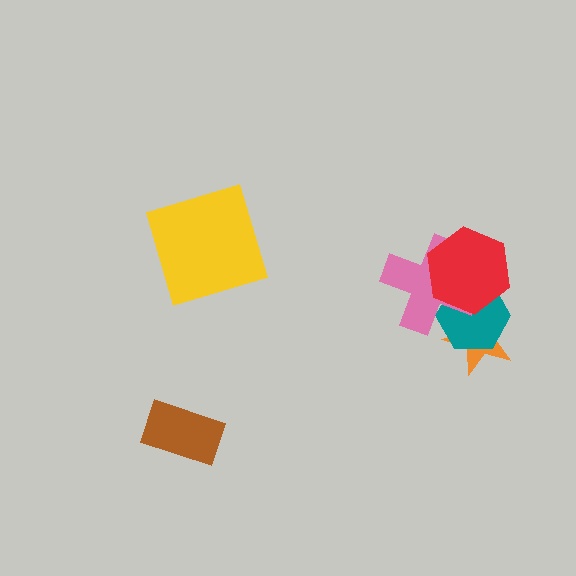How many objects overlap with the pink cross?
3 objects overlap with the pink cross.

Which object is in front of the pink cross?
The red hexagon is in front of the pink cross.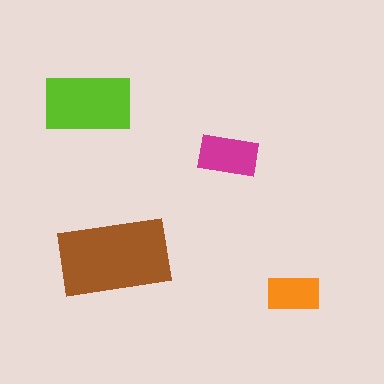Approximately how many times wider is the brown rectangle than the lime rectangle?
About 1.5 times wider.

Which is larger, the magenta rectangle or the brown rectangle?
The brown one.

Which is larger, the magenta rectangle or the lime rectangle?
The lime one.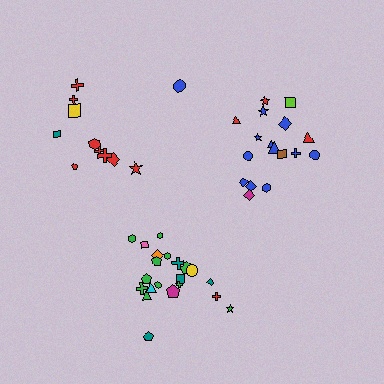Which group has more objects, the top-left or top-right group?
The top-right group.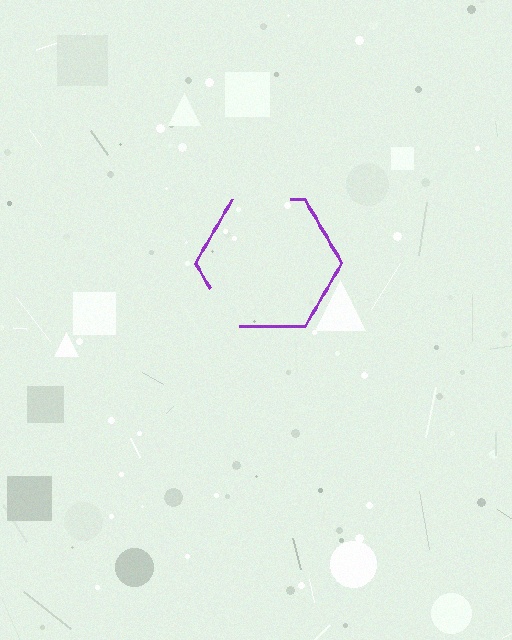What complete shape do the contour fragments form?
The contour fragments form a hexagon.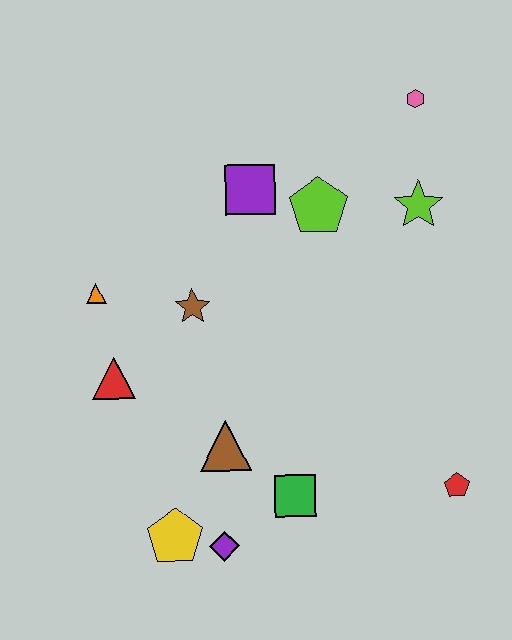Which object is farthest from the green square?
The pink hexagon is farthest from the green square.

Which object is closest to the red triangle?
The orange triangle is closest to the red triangle.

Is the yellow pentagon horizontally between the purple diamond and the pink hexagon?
No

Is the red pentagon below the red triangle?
Yes